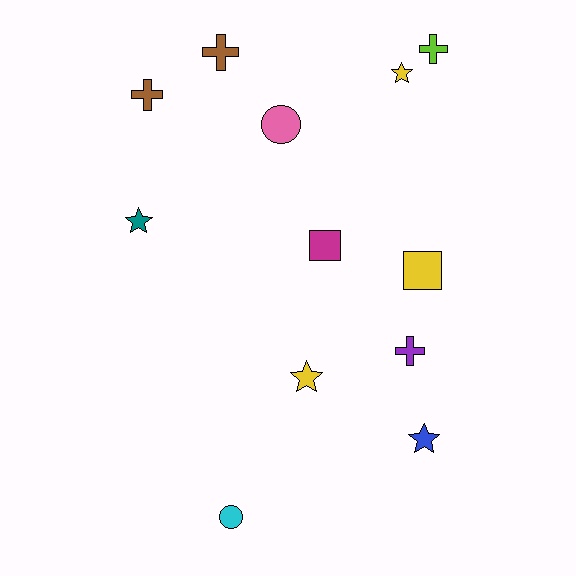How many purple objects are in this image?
There is 1 purple object.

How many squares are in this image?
There are 2 squares.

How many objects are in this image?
There are 12 objects.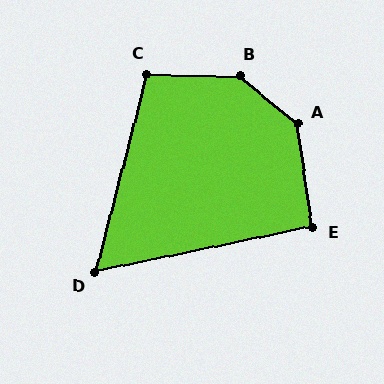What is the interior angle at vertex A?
Approximately 138 degrees (obtuse).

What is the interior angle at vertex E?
Approximately 94 degrees (approximately right).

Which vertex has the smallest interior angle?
D, at approximately 64 degrees.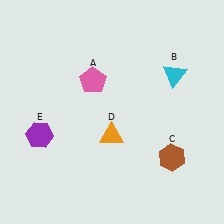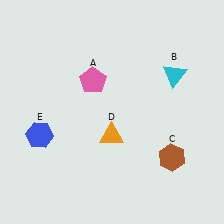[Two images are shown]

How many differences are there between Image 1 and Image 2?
There is 1 difference between the two images.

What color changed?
The hexagon (E) changed from purple in Image 1 to blue in Image 2.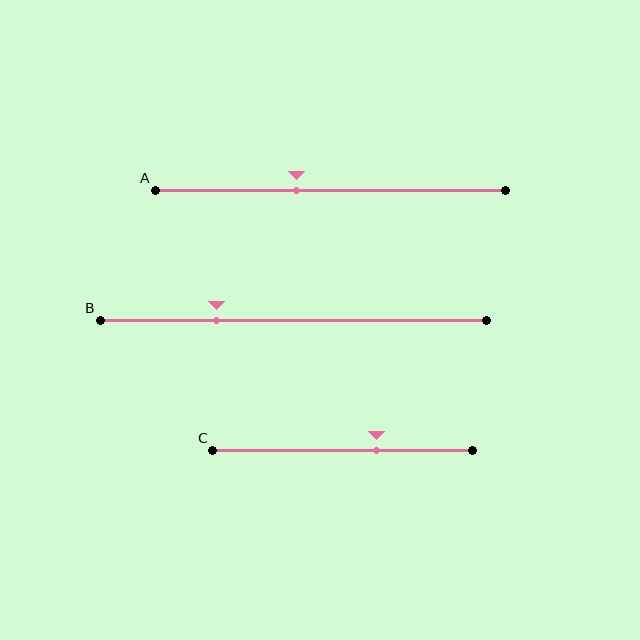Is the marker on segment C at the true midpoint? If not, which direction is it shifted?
No, the marker on segment C is shifted to the right by about 13% of the segment length.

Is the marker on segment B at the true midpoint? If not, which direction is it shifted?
No, the marker on segment B is shifted to the left by about 20% of the segment length.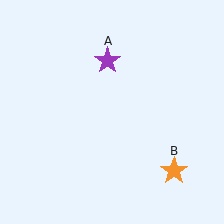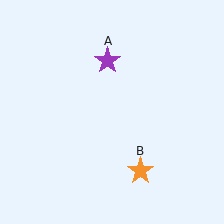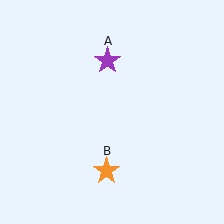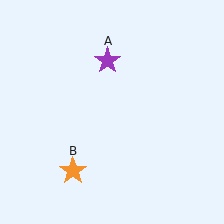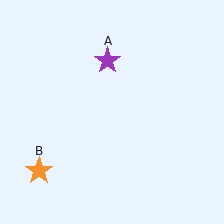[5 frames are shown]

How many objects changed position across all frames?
1 object changed position: orange star (object B).